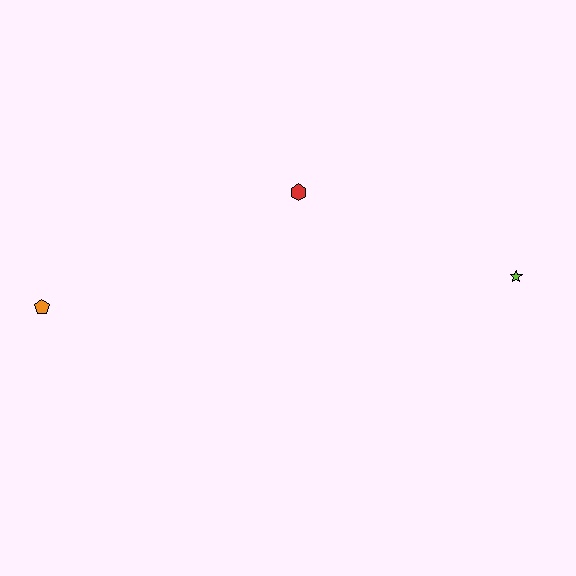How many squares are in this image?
There are no squares.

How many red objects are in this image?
There is 1 red object.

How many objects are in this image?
There are 3 objects.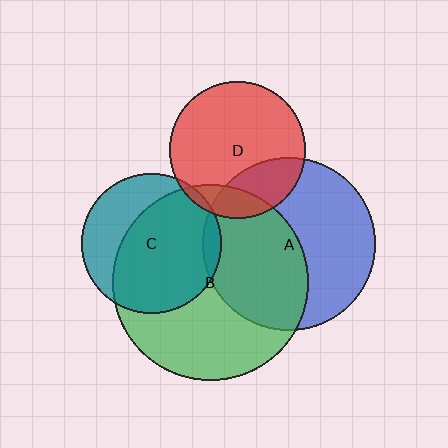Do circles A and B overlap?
Yes.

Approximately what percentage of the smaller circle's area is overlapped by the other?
Approximately 45%.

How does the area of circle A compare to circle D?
Approximately 1.6 times.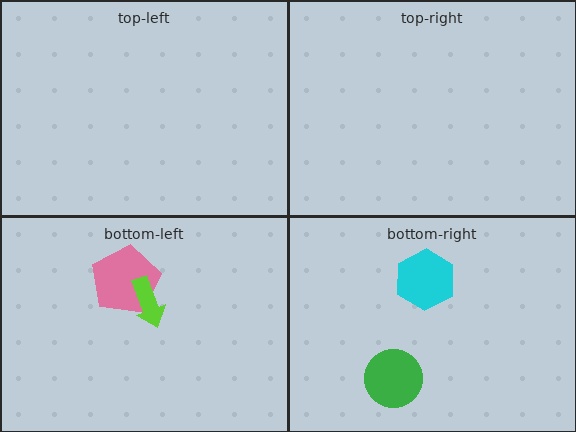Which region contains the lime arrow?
The bottom-left region.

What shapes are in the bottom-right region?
The green circle, the cyan hexagon.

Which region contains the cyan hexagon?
The bottom-right region.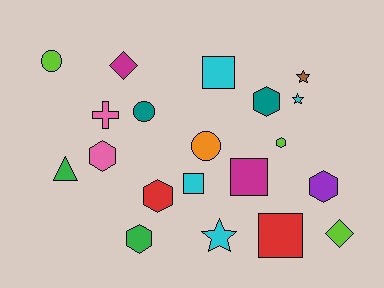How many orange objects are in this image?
There is 1 orange object.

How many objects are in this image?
There are 20 objects.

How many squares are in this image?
There are 4 squares.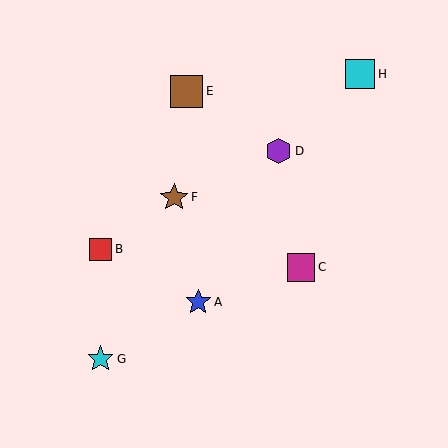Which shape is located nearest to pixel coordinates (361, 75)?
The cyan square (labeled H) at (360, 74) is nearest to that location.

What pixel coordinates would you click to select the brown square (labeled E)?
Click at (187, 91) to select the brown square E.